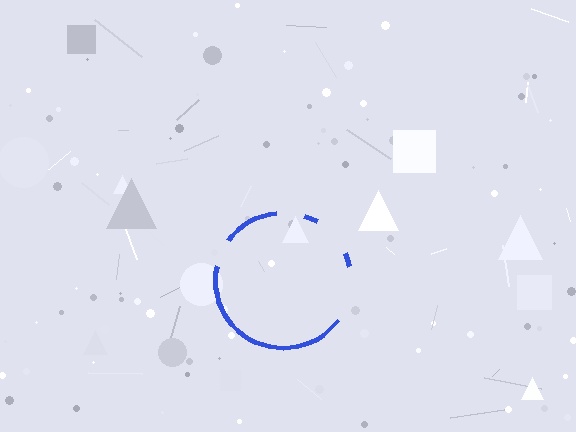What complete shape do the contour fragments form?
The contour fragments form a circle.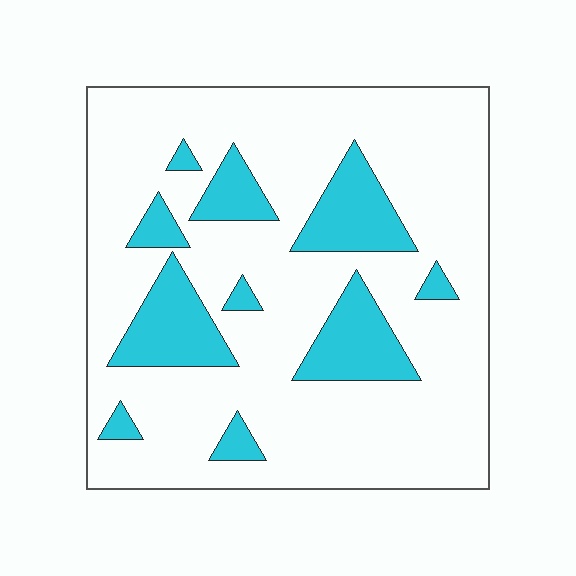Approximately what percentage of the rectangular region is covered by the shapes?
Approximately 20%.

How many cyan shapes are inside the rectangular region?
10.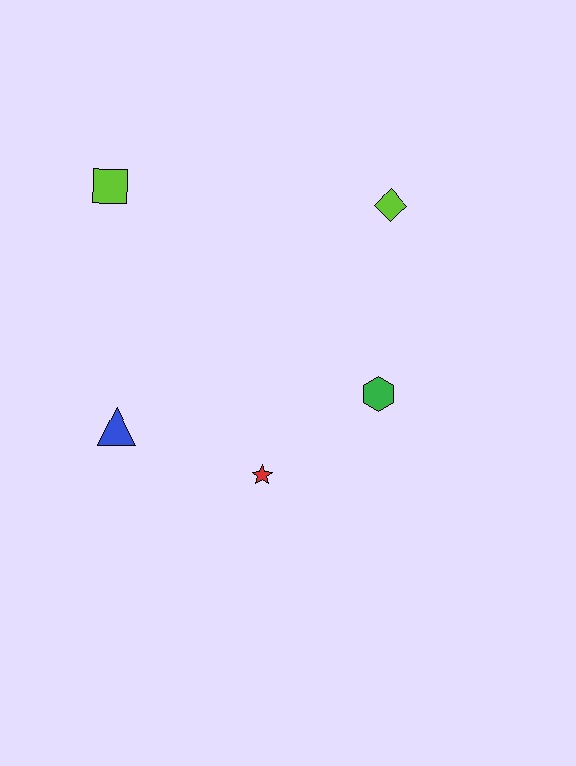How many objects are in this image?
There are 5 objects.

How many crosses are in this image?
There are no crosses.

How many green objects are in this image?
There is 1 green object.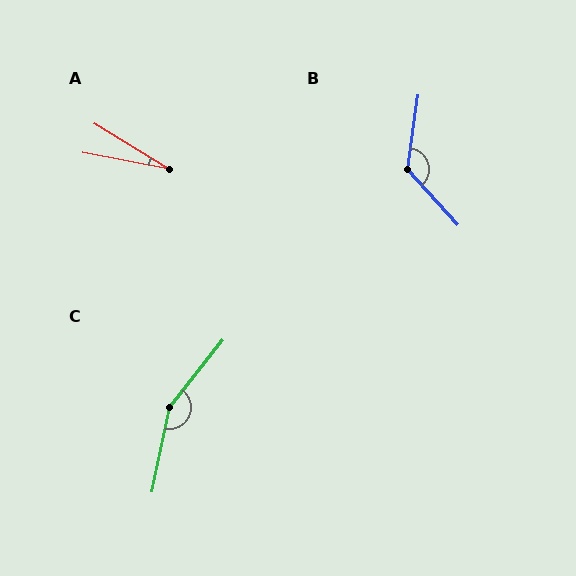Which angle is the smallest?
A, at approximately 21 degrees.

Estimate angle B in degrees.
Approximately 129 degrees.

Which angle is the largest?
C, at approximately 153 degrees.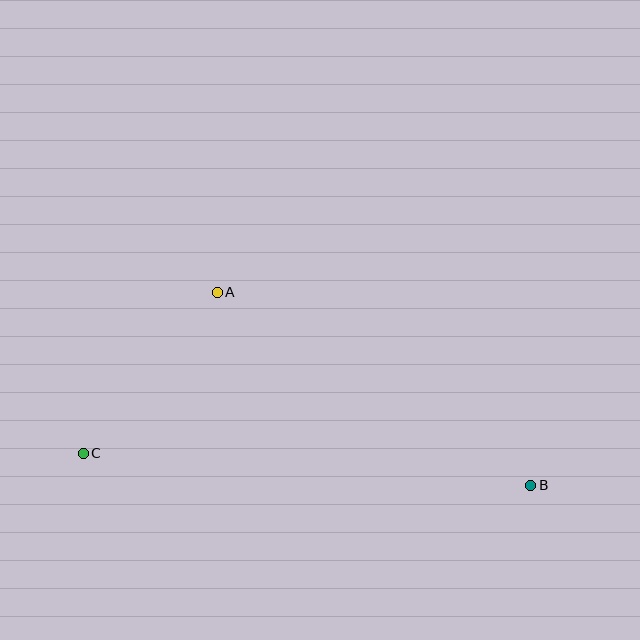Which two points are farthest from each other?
Points B and C are farthest from each other.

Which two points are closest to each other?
Points A and C are closest to each other.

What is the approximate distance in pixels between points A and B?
The distance between A and B is approximately 368 pixels.